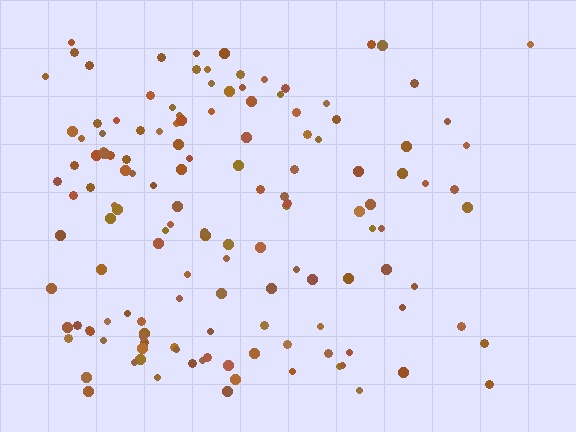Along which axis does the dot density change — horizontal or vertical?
Horizontal.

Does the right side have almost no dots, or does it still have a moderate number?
Still a moderate number, just noticeably fewer than the left.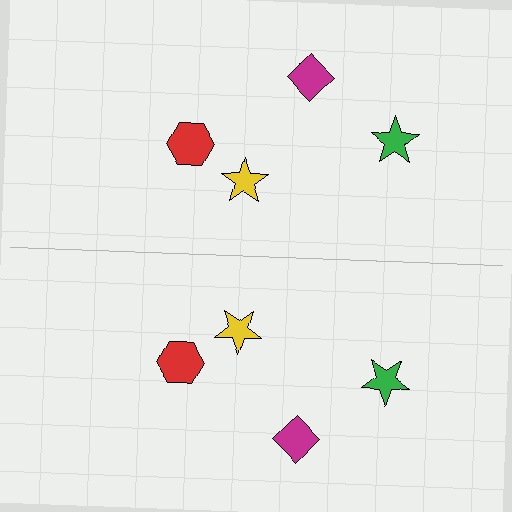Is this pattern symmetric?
Yes, this pattern has bilateral (reflection) symmetry.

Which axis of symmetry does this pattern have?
The pattern has a horizontal axis of symmetry running through the center of the image.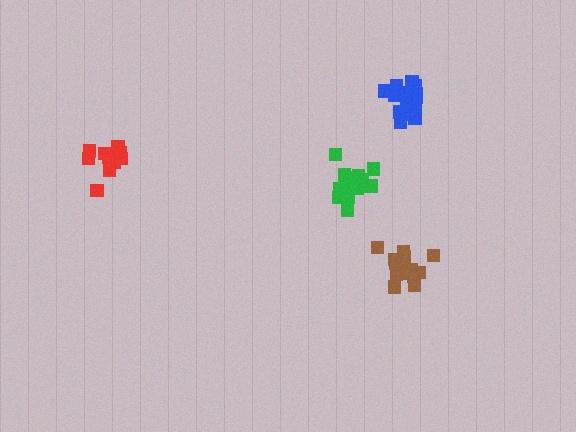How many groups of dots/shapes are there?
There are 4 groups.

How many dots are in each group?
Group 1: 17 dots, Group 2: 12 dots, Group 3: 17 dots, Group 4: 14 dots (60 total).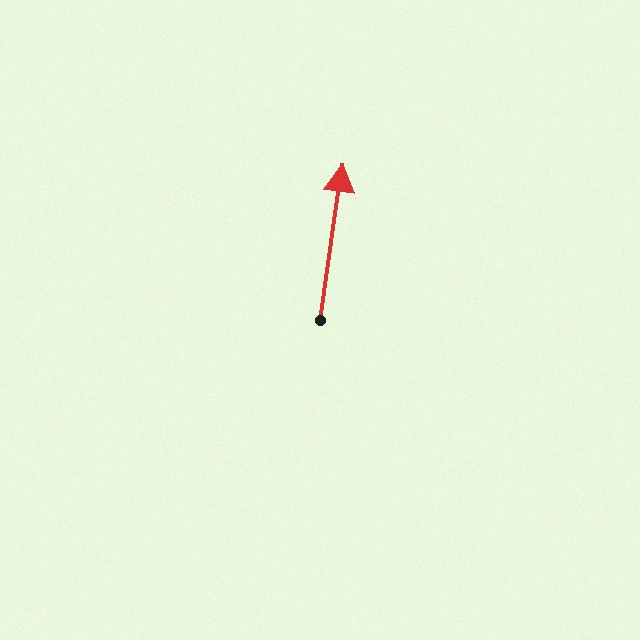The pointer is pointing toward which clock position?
Roughly 12 o'clock.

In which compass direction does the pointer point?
North.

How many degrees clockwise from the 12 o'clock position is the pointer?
Approximately 8 degrees.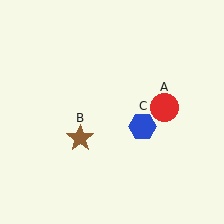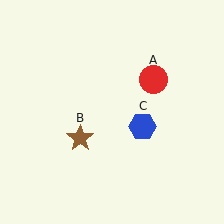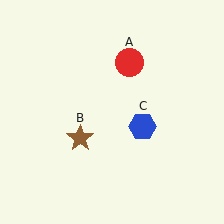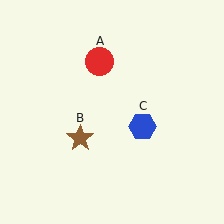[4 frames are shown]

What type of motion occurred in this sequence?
The red circle (object A) rotated counterclockwise around the center of the scene.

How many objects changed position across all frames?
1 object changed position: red circle (object A).